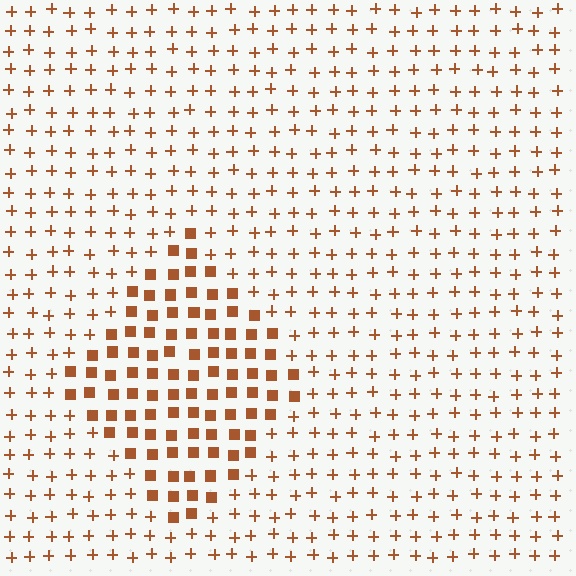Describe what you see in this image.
The image is filled with small brown elements arranged in a uniform grid. A diamond-shaped region contains squares, while the surrounding area contains plus signs. The boundary is defined purely by the change in element shape.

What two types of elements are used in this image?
The image uses squares inside the diamond region and plus signs outside it.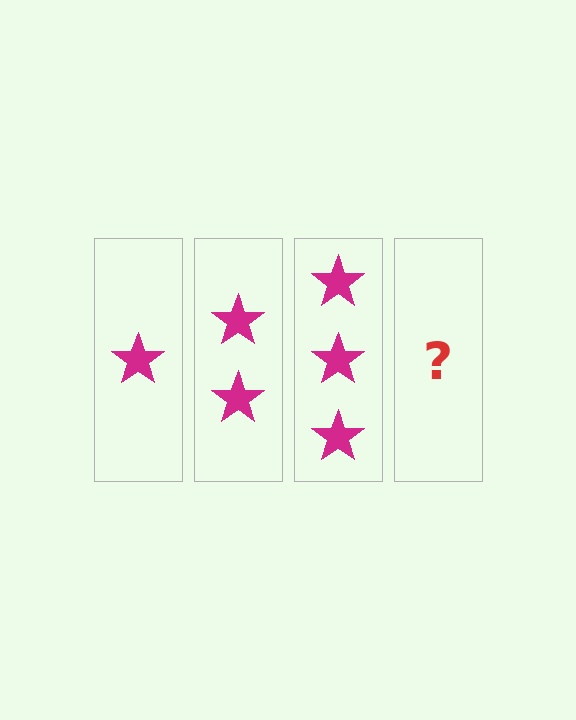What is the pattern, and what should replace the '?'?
The pattern is that each step adds one more star. The '?' should be 4 stars.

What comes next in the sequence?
The next element should be 4 stars.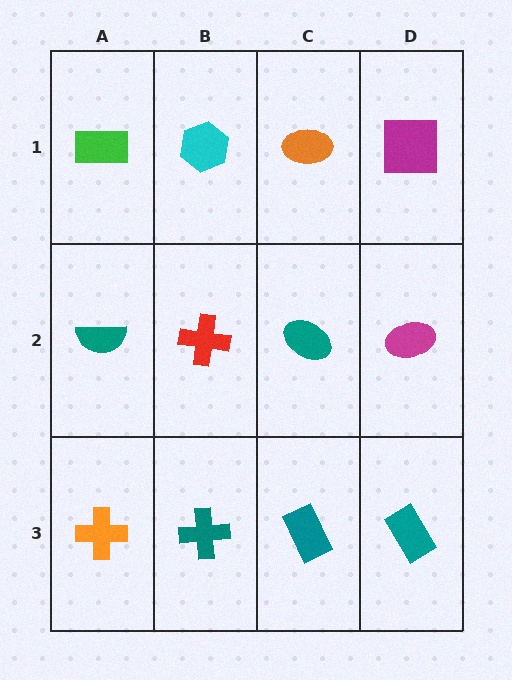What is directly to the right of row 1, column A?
A cyan hexagon.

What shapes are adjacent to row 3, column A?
A teal semicircle (row 2, column A), a teal cross (row 3, column B).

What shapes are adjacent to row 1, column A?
A teal semicircle (row 2, column A), a cyan hexagon (row 1, column B).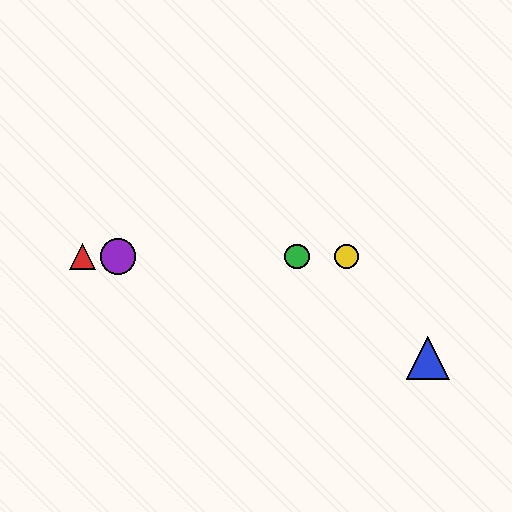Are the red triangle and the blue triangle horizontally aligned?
No, the red triangle is at y≈257 and the blue triangle is at y≈358.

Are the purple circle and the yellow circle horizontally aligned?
Yes, both are at y≈257.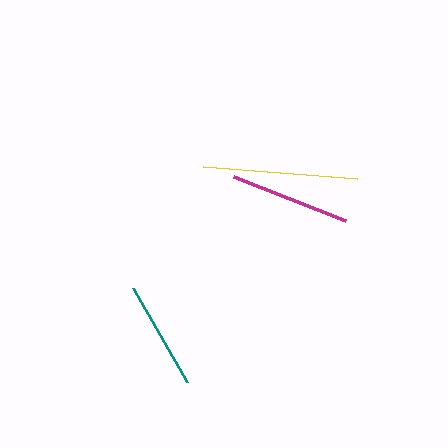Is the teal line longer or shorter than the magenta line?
The magenta line is longer than the teal line.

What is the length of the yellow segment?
The yellow segment is approximately 154 pixels long.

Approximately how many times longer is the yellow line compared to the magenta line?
The yellow line is approximately 1.3 times the length of the magenta line.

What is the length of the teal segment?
The teal segment is approximately 109 pixels long.